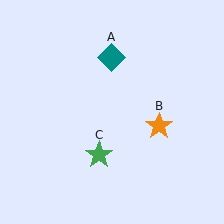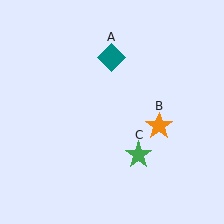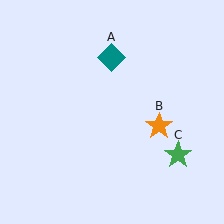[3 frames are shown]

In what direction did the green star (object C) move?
The green star (object C) moved right.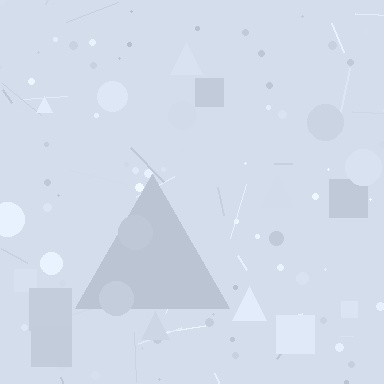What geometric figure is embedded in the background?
A triangle is embedded in the background.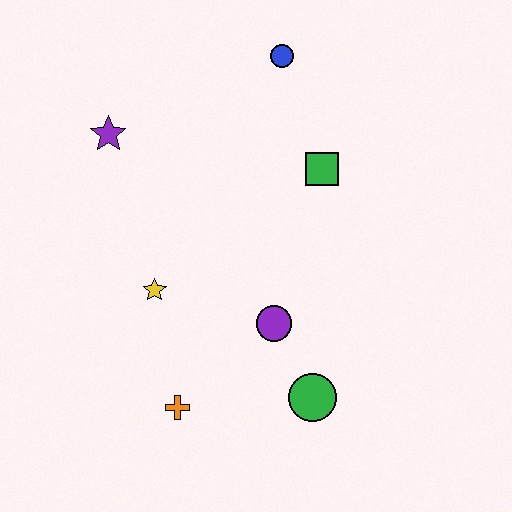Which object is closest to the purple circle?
The green circle is closest to the purple circle.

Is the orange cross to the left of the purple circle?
Yes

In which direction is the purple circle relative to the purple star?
The purple circle is below the purple star.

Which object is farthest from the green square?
The orange cross is farthest from the green square.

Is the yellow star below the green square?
Yes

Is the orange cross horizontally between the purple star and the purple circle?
Yes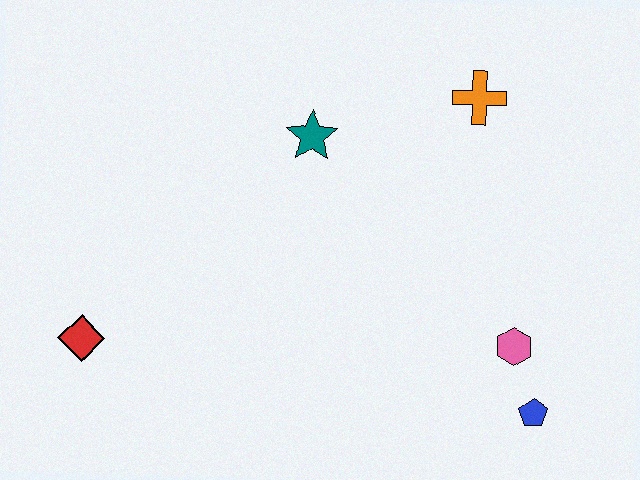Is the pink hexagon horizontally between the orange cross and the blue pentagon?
Yes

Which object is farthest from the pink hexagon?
The red diamond is farthest from the pink hexagon.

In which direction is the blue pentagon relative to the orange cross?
The blue pentagon is below the orange cross.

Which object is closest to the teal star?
The orange cross is closest to the teal star.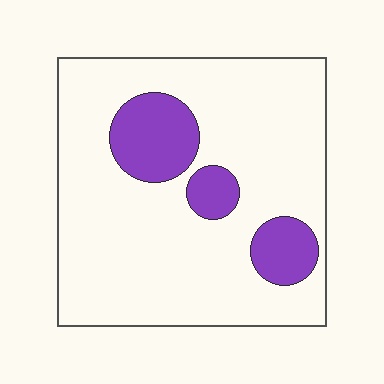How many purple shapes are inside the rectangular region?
3.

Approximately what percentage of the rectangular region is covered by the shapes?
Approximately 15%.